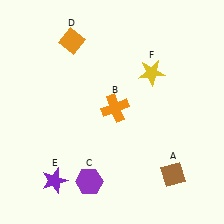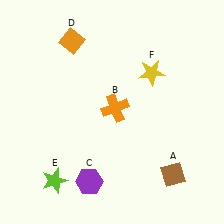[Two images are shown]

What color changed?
The star (E) changed from purple in Image 1 to lime in Image 2.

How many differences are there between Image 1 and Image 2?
There is 1 difference between the two images.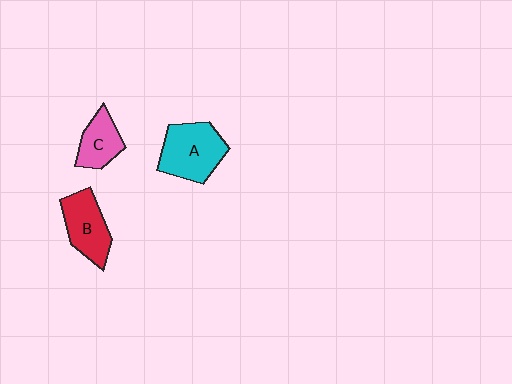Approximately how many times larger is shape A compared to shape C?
Approximately 1.6 times.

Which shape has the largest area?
Shape A (cyan).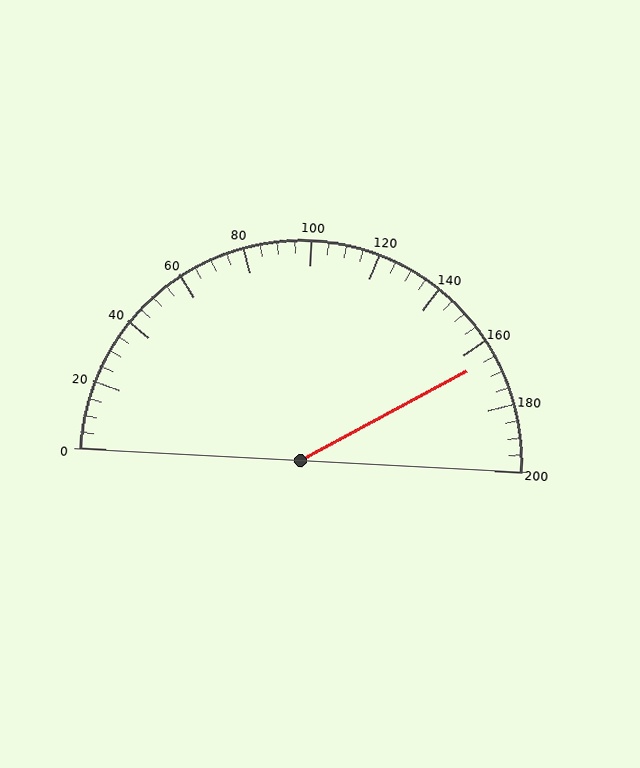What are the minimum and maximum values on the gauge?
The gauge ranges from 0 to 200.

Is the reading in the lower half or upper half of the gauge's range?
The reading is in the upper half of the range (0 to 200).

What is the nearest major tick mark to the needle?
The nearest major tick mark is 160.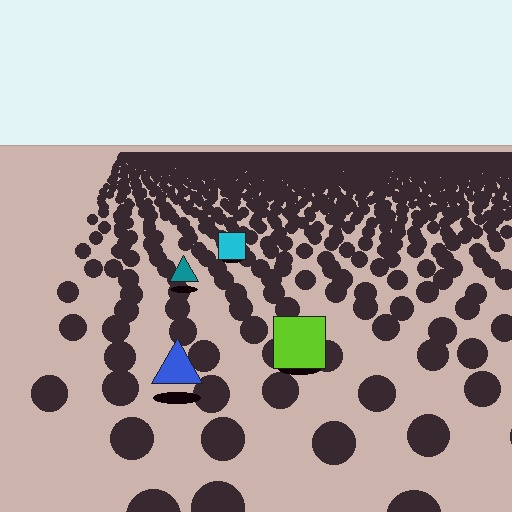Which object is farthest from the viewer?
The cyan square is farthest from the viewer. It appears smaller and the ground texture around it is denser.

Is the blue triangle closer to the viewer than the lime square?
Yes. The blue triangle is closer — you can tell from the texture gradient: the ground texture is coarser near it.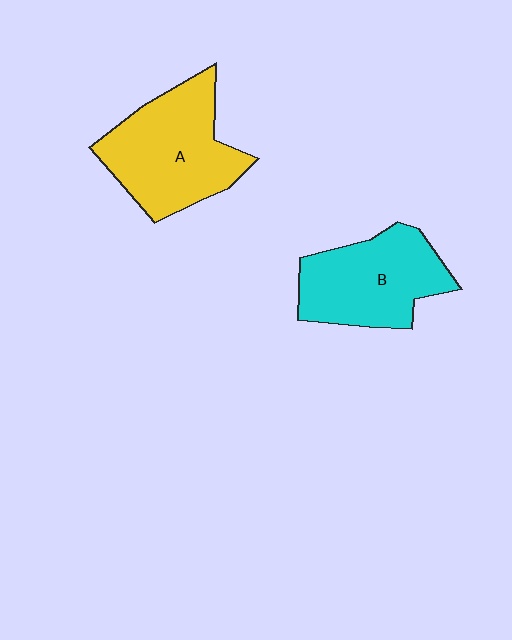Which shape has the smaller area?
Shape B (cyan).